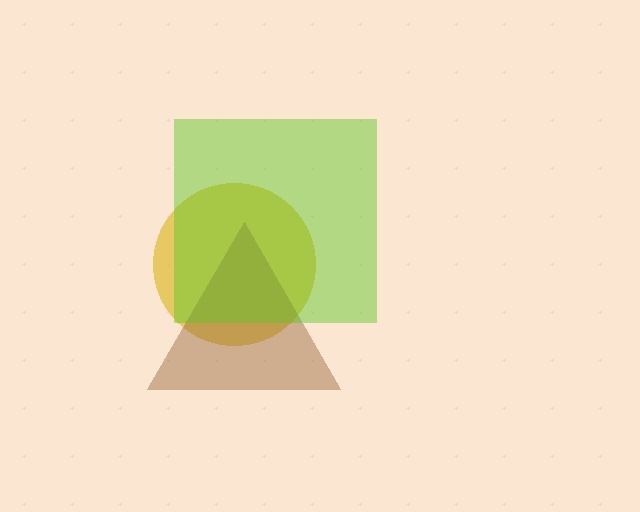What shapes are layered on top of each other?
The layered shapes are: a yellow circle, a brown triangle, a lime square.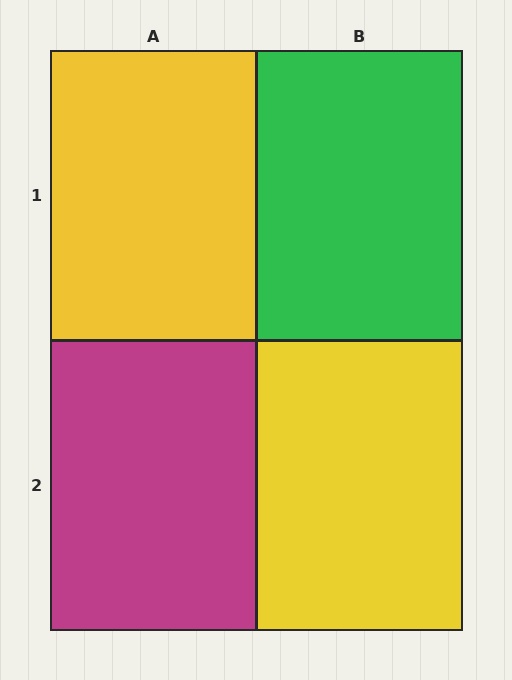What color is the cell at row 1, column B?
Green.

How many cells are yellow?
2 cells are yellow.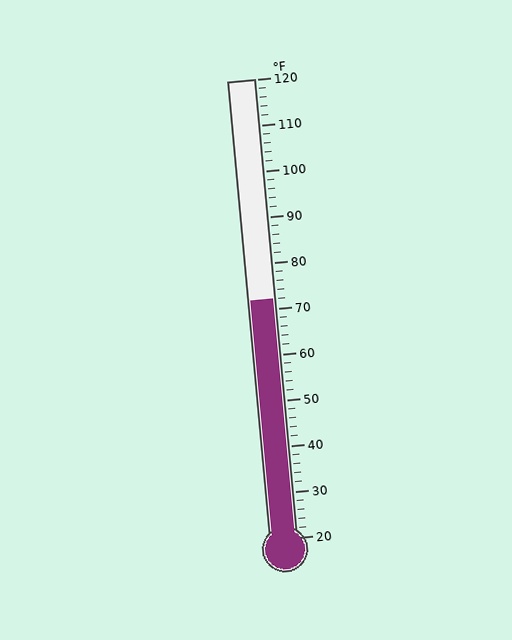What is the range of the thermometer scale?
The thermometer scale ranges from 20°F to 120°F.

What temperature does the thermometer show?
The thermometer shows approximately 72°F.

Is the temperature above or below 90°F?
The temperature is below 90°F.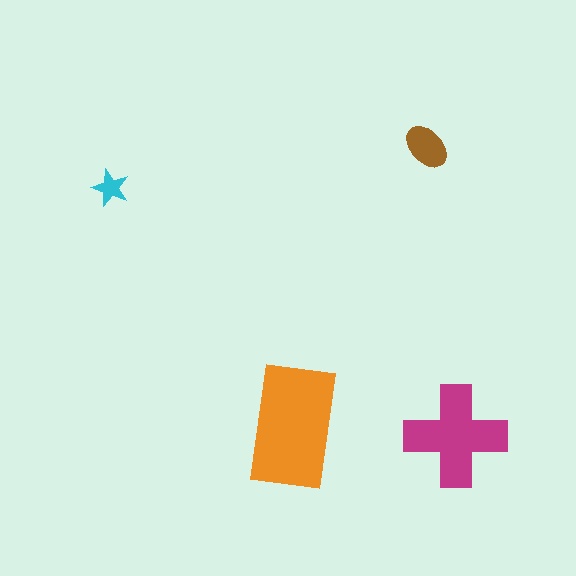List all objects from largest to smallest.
The orange rectangle, the magenta cross, the brown ellipse, the cyan star.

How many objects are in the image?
There are 4 objects in the image.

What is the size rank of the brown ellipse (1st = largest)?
3rd.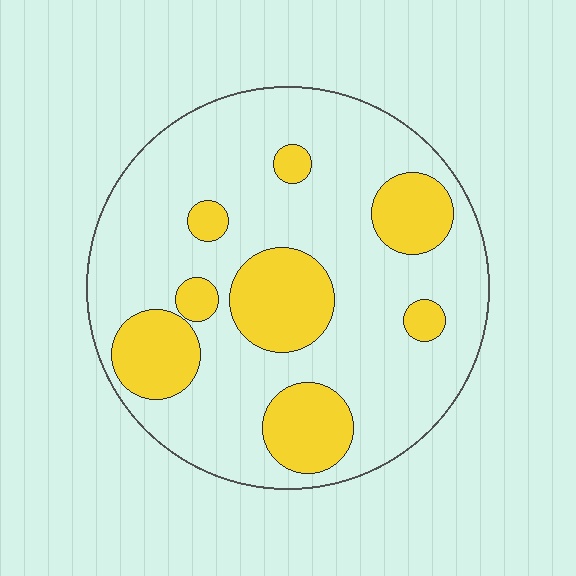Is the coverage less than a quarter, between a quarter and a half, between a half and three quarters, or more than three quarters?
Between a quarter and a half.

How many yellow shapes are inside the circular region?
8.